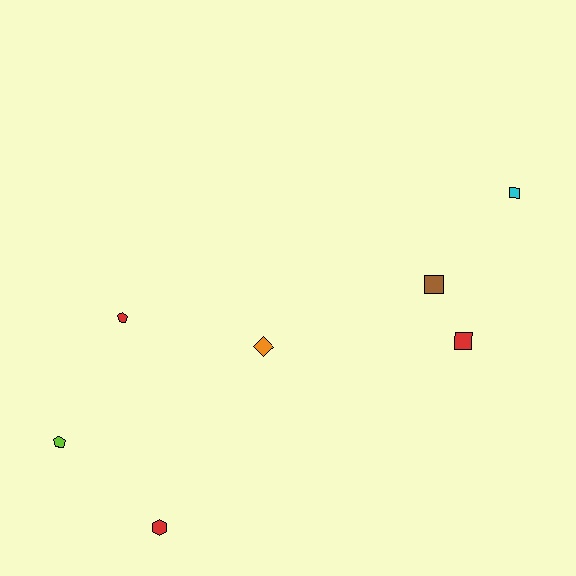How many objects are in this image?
There are 7 objects.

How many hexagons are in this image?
There is 1 hexagon.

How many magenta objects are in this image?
There are no magenta objects.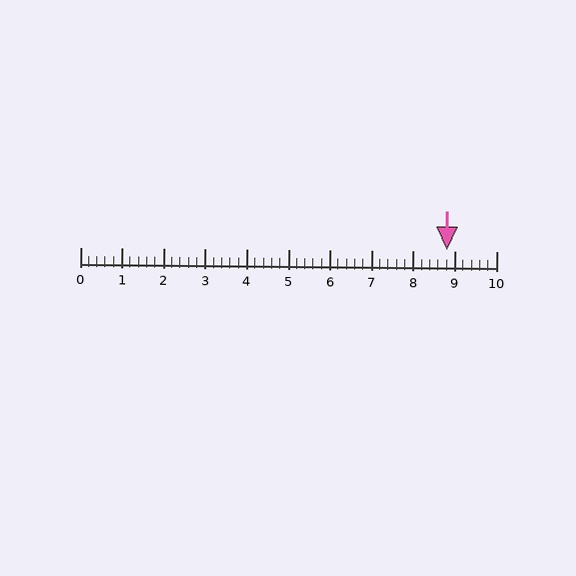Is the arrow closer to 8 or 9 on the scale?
The arrow is closer to 9.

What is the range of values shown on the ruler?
The ruler shows values from 0 to 10.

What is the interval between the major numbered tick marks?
The major tick marks are spaced 1 units apart.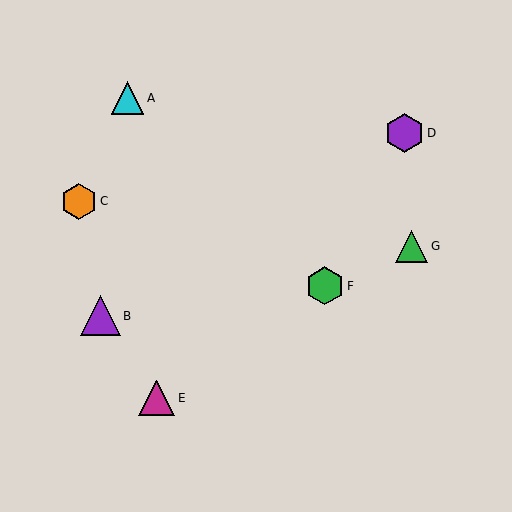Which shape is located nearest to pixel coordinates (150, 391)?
The magenta triangle (labeled E) at (157, 398) is nearest to that location.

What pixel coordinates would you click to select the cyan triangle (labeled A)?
Click at (128, 98) to select the cyan triangle A.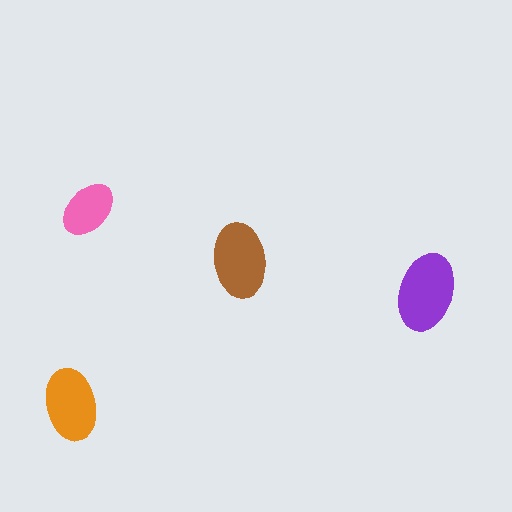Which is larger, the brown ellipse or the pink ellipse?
The brown one.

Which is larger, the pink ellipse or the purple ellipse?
The purple one.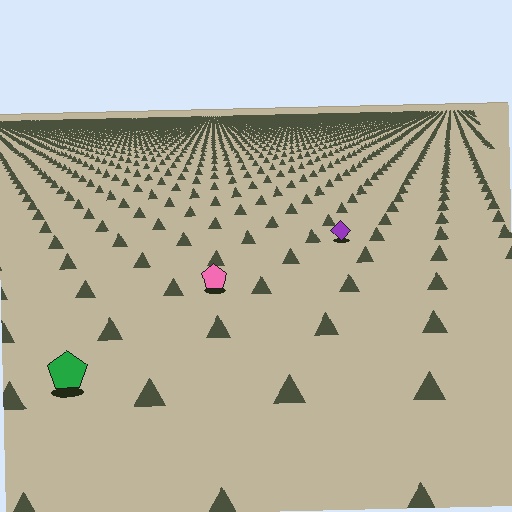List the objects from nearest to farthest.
From nearest to farthest: the green pentagon, the pink pentagon, the purple diamond.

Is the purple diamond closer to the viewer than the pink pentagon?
No. The pink pentagon is closer — you can tell from the texture gradient: the ground texture is coarser near it.